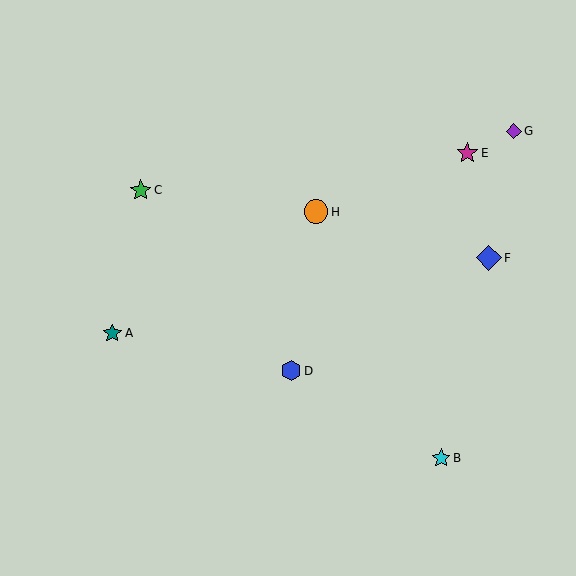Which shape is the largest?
The blue diamond (labeled F) is the largest.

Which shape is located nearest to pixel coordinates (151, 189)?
The green star (labeled C) at (141, 190) is nearest to that location.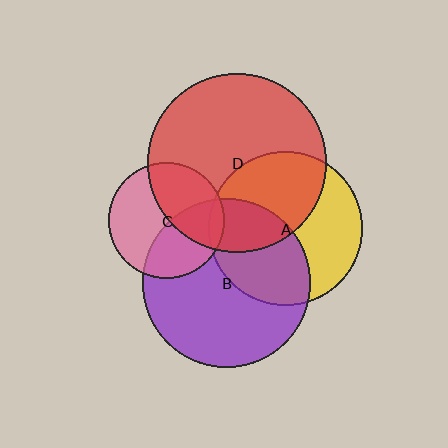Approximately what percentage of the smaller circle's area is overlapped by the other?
Approximately 20%.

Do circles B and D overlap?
Yes.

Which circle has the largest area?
Circle D (red).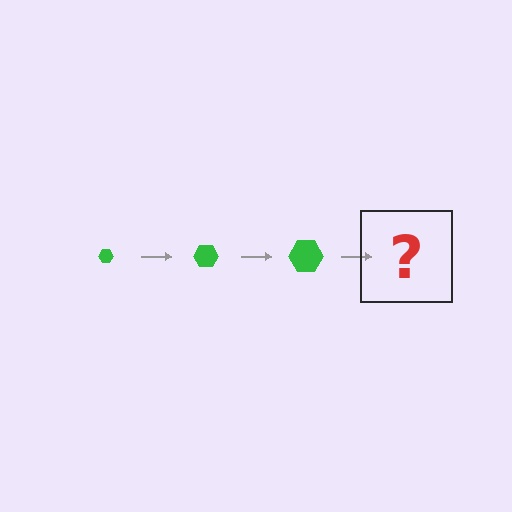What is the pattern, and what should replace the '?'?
The pattern is that the hexagon gets progressively larger each step. The '?' should be a green hexagon, larger than the previous one.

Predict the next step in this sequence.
The next step is a green hexagon, larger than the previous one.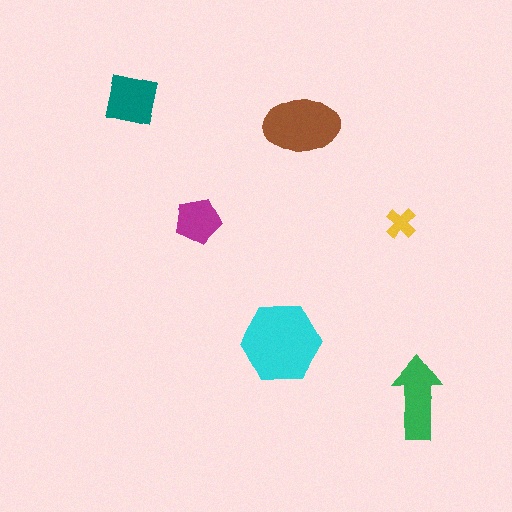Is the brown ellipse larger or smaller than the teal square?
Larger.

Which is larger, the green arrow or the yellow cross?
The green arrow.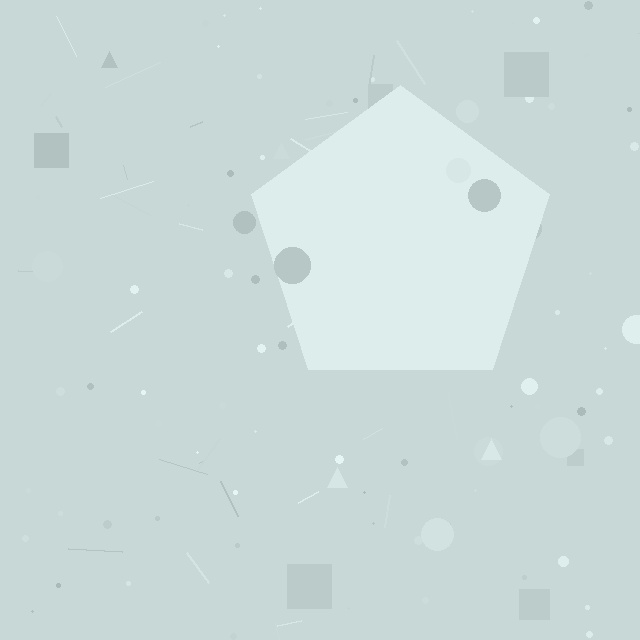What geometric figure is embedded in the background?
A pentagon is embedded in the background.